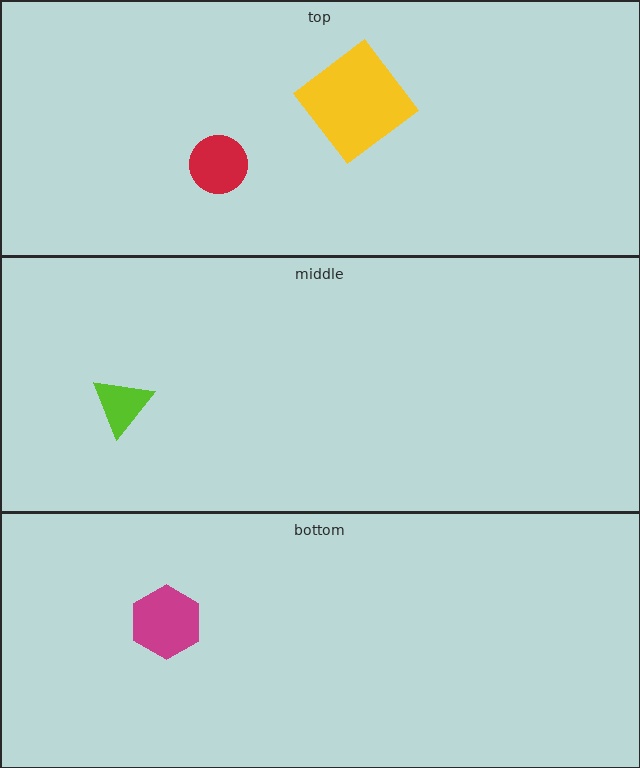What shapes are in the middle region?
The lime triangle.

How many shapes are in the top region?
2.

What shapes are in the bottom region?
The magenta hexagon.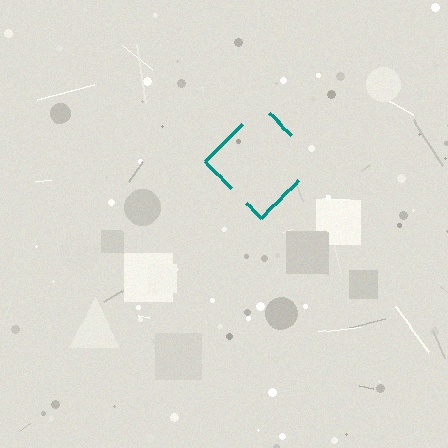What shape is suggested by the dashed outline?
The dashed outline suggests a diamond.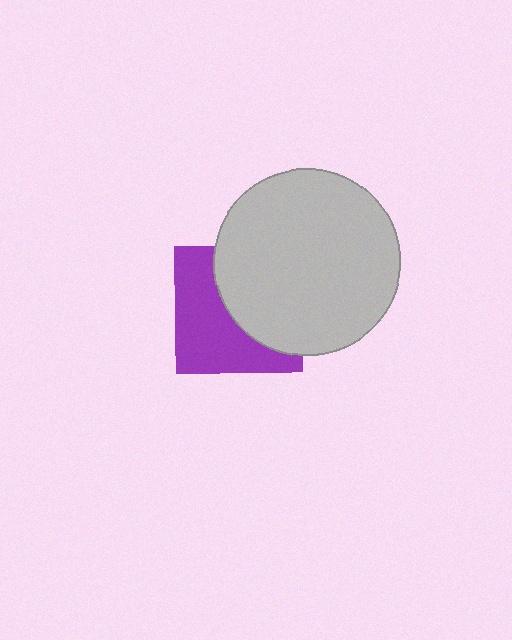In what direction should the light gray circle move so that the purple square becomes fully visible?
The light gray circle should move right. That is the shortest direction to clear the overlap and leave the purple square fully visible.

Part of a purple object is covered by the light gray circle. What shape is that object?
It is a square.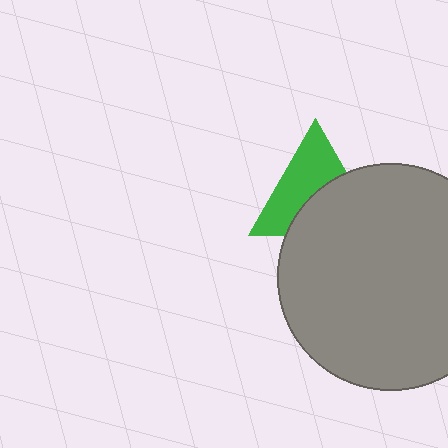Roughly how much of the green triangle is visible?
About half of it is visible (roughly 54%).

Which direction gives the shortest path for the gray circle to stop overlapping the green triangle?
Moving down gives the shortest separation.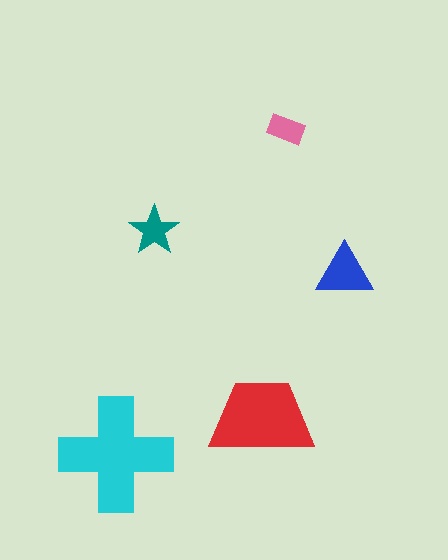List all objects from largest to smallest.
The cyan cross, the red trapezoid, the blue triangle, the teal star, the pink rectangle.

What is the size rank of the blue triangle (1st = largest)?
3rd.